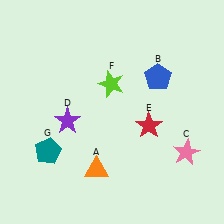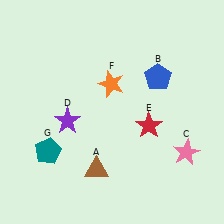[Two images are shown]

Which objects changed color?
A changed from orange to brown. F changed from lime to orange.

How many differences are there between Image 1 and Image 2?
There are 2 differences between the two images.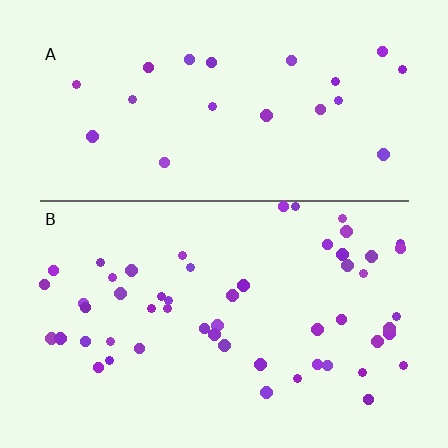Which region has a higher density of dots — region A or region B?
B (the bottom).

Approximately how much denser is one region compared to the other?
Approximately 2.5× — region B over region A.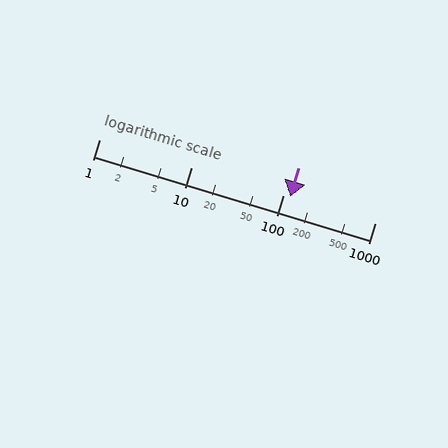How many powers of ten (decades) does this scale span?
The scale spans 3 decades, from 1 to 1000.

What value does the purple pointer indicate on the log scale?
The pointer indicates approximately 120.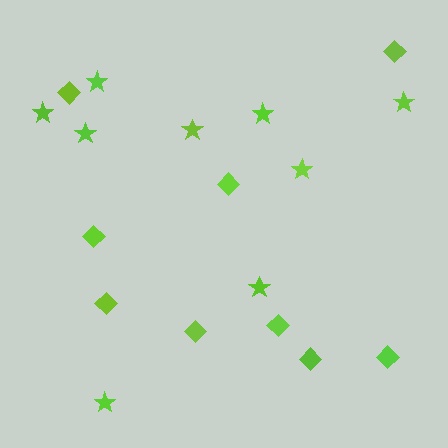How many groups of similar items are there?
There are 2 groups: one group of stars (9) and one group of diamonds (9).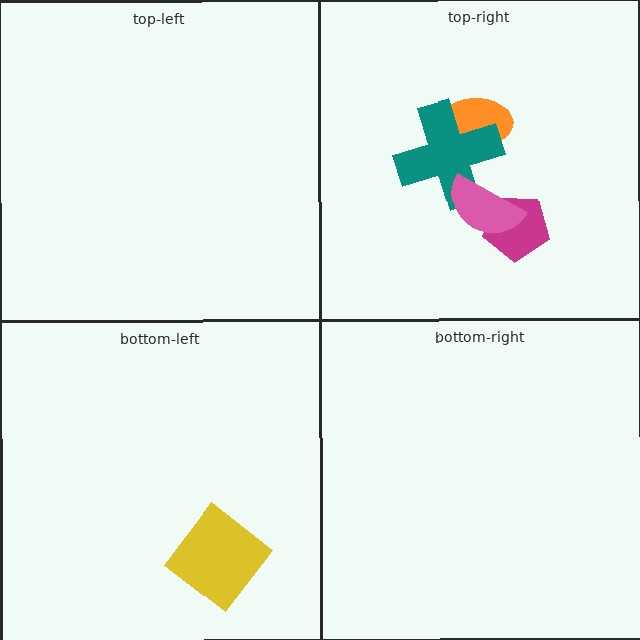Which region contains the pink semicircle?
The top-right region.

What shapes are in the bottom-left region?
The yellow diamond.